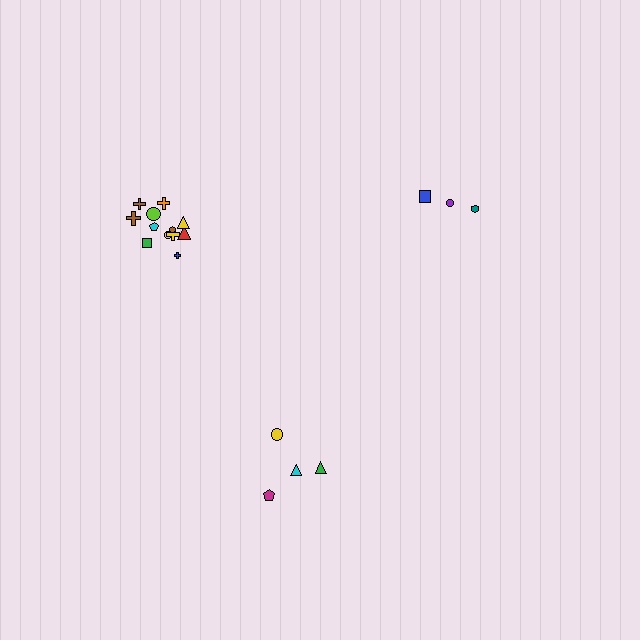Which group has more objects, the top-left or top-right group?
The top-left group.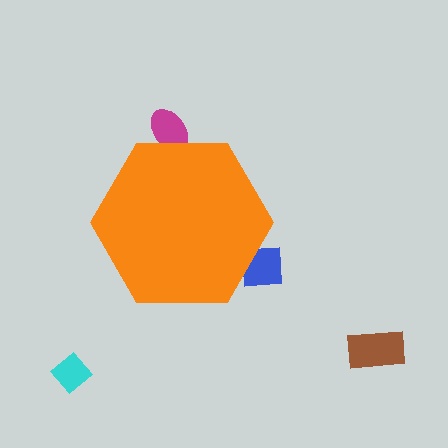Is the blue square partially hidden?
Yes, the blue square is partially hidden behind the orange hexagon.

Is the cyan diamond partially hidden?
No, the cyan diamond is fully visible.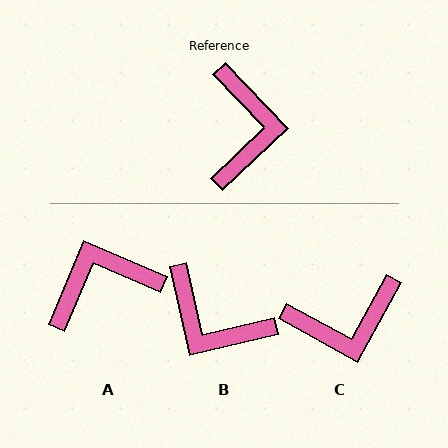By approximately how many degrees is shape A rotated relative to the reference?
Approximately 113 degrees counter-clockwise.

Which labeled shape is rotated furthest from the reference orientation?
B, about 121 degrees away.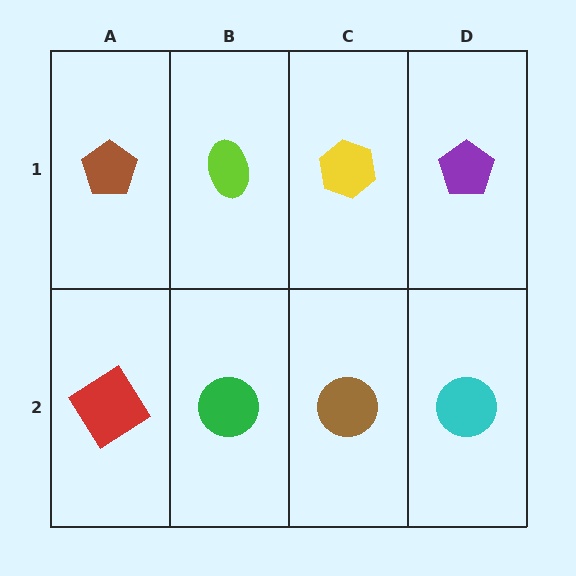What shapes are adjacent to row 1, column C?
A brown circle (row 2, column C), a lime ellipse (row 1, column B), a purple pentagon (row 1, column D).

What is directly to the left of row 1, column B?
A brown pentagon.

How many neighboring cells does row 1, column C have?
3.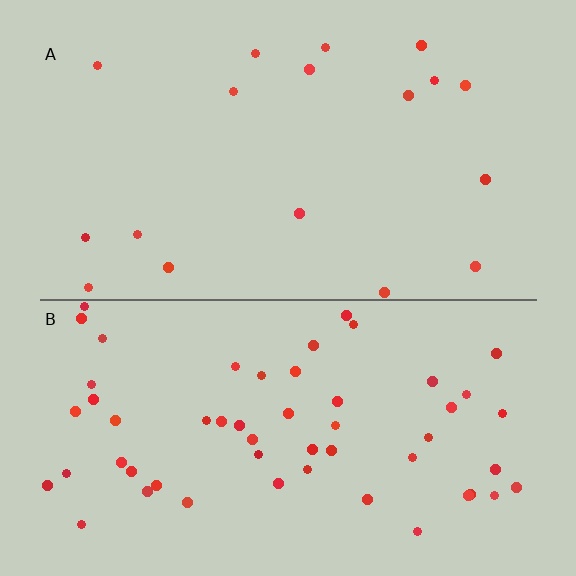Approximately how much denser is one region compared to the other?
Approximately 3.0× — region B over region A.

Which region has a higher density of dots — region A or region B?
B (the bottom).